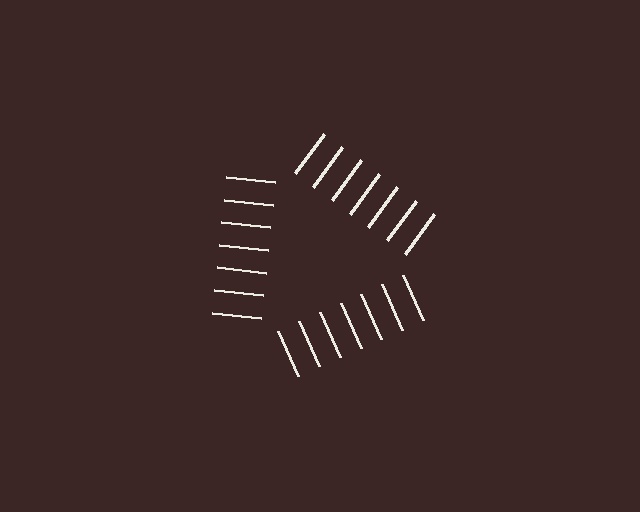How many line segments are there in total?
21 — 7 along each of the 3 edges.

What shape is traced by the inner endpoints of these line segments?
An illusory triangle — the line segments terminate on its edges but no continuous stroke is drawn.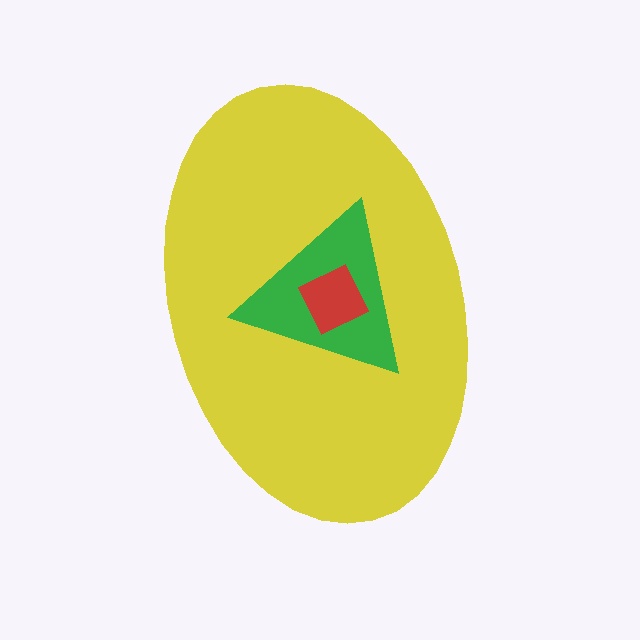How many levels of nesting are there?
3.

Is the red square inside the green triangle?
Yes.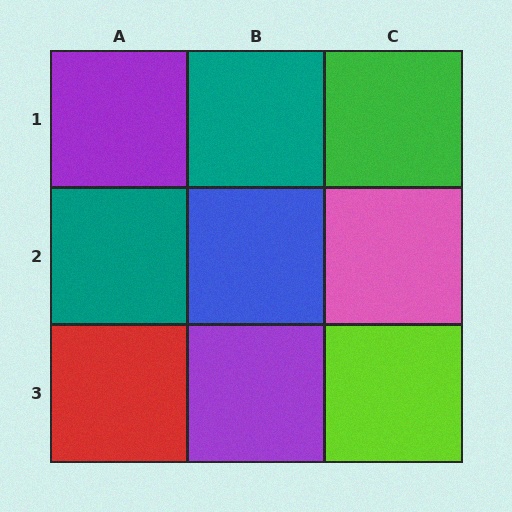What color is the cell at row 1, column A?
Purple.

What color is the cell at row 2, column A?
Teal.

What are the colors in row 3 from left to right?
Red, purple, lime.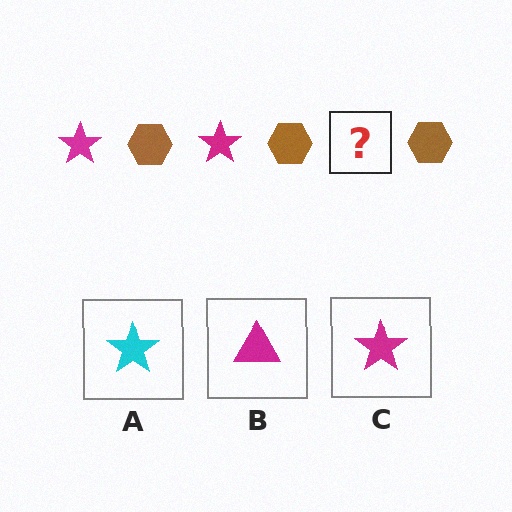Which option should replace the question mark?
Option C.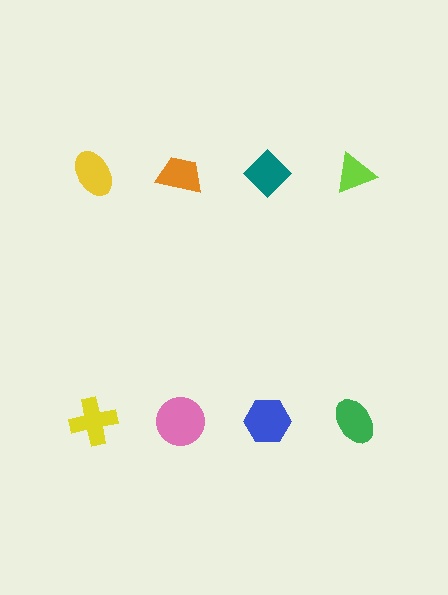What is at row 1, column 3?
A teal diamond.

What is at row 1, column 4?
A lime triangle.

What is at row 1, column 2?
An orange trapezoid.